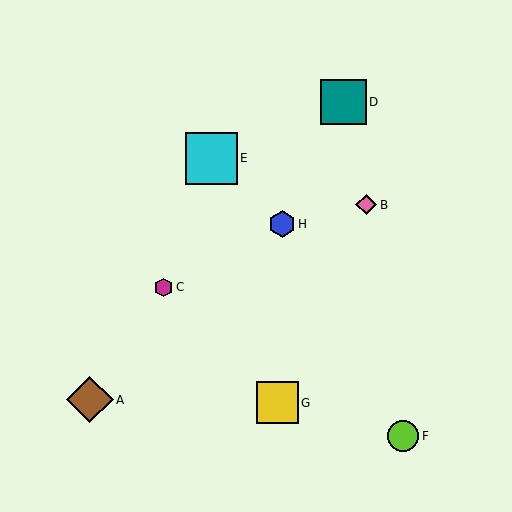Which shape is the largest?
The cyan square (labeled E) is the largest.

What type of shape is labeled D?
Shape D is a teal square.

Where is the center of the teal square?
The center of the teal square is at (344, 102).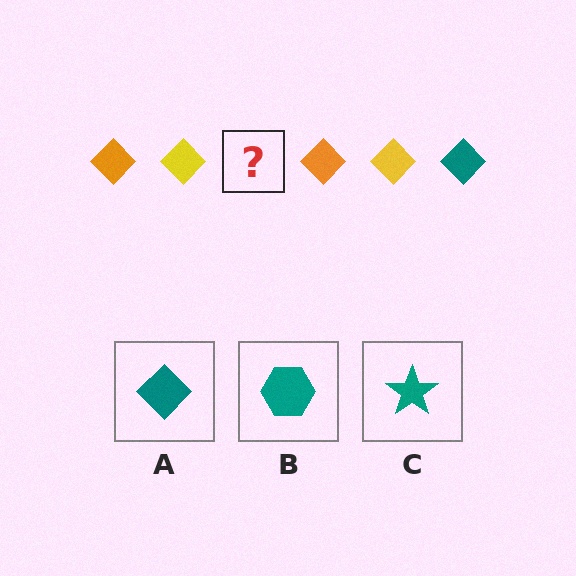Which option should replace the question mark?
Option A.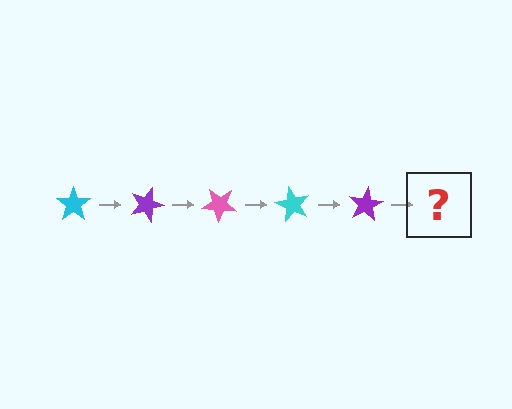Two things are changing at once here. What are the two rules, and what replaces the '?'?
The two rules are that it rotates 20 degrees each step and the color cycles through cyan, purple, and pink. The '?' should be a pink star, rotated 100 degrees from the start.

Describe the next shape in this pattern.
It should be a pink star, rotated 100 degrees from the start.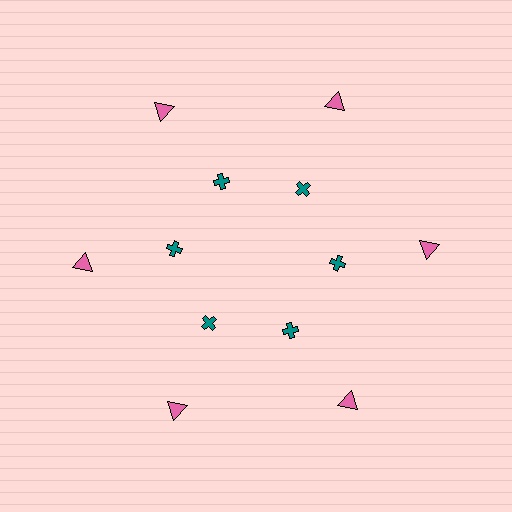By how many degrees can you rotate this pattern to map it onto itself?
The pattern maps onto itself every 60 degrees of rotation.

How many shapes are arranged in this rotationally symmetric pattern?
There are 12 shapes, arranged in 6 groups of 2.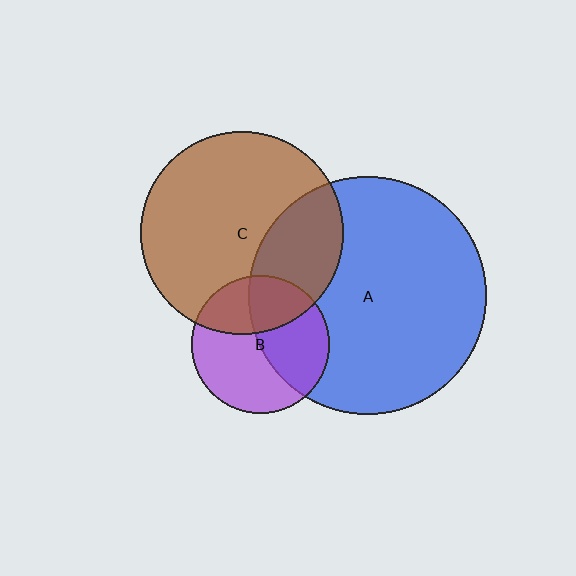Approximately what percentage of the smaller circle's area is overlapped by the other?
Approximately 45%.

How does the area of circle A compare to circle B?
Approximately 3.0 times.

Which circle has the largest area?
Circle A (blue).